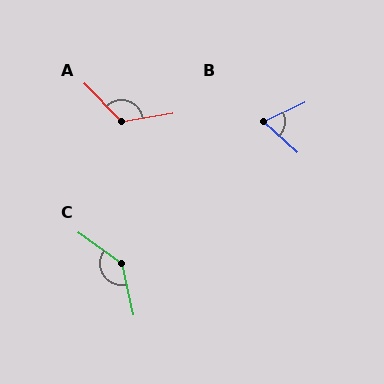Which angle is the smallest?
B, at approximately 67 degrees.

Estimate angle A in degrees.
Approximately 125 degrees.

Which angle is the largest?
C, at approximately 138 degrees.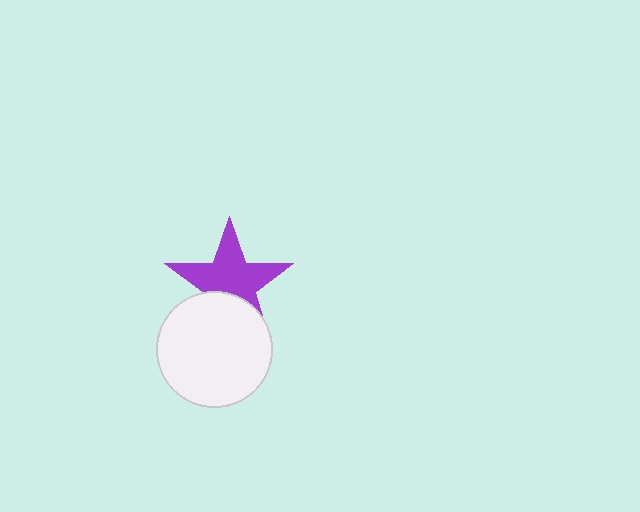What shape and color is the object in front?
The object in front is a white circle.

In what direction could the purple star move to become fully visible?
The purple star could move up. That would shift it out from behind the white circle entirely.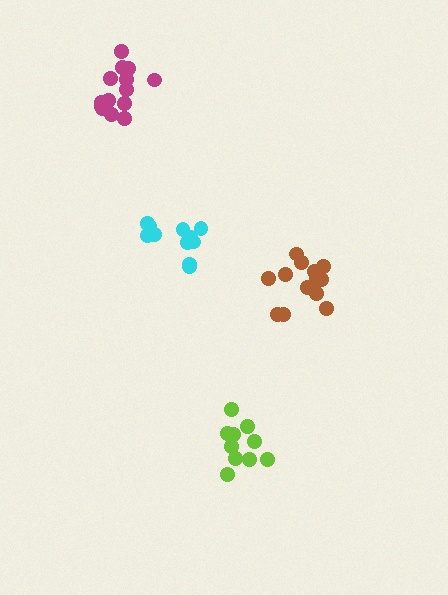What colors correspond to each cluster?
The clusters are colored: brown, magenta, cyan, lime.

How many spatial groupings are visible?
There are 4 spatial groupings.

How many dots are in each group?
Group 1: 13 dots, Group 2: 15 dots, Group 3: 12 dots, Group 4: 10 dots (50 total).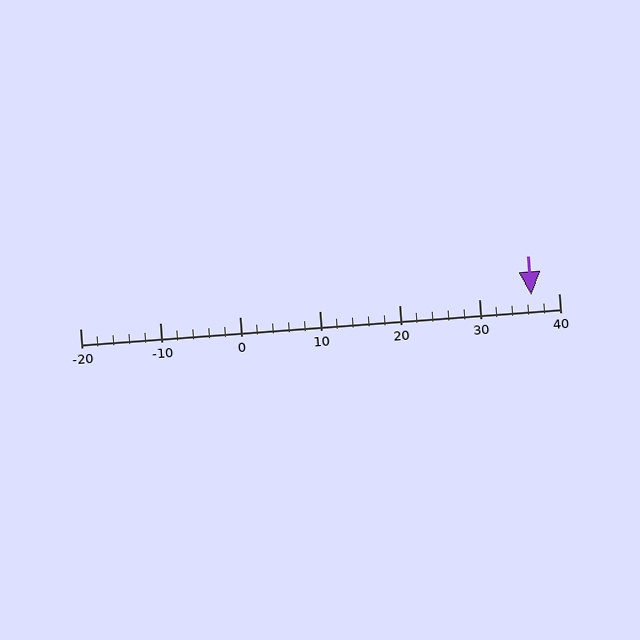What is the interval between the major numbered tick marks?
The major tick marks are spaced 10 units apart.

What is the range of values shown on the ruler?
The ruler shows values from -20 to 40.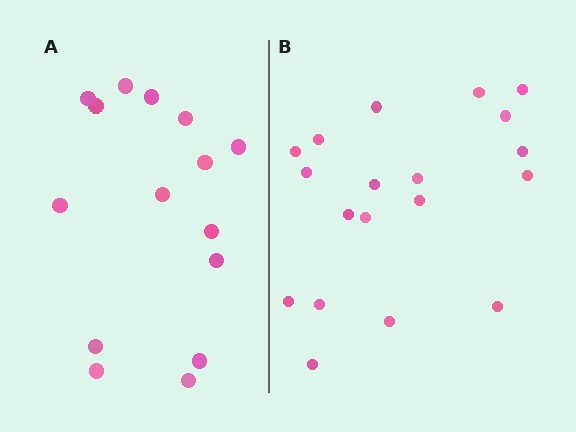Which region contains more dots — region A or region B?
Region B (the right region) has more dots.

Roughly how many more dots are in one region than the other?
Region B has about 4 more dots than region A.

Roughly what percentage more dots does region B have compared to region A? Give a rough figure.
About 25% more.